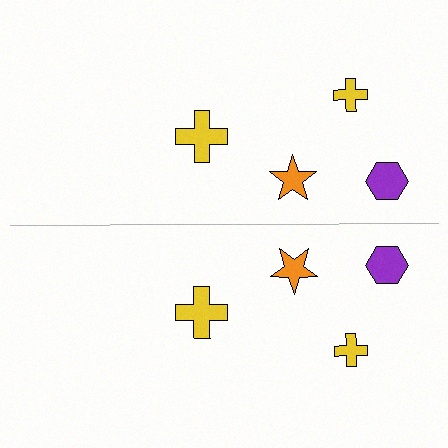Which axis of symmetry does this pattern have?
The pattern has a horizontal axis of symmetry running through the center of the image.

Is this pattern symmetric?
Yes, this pattern has bilateral (reflection) symmetry.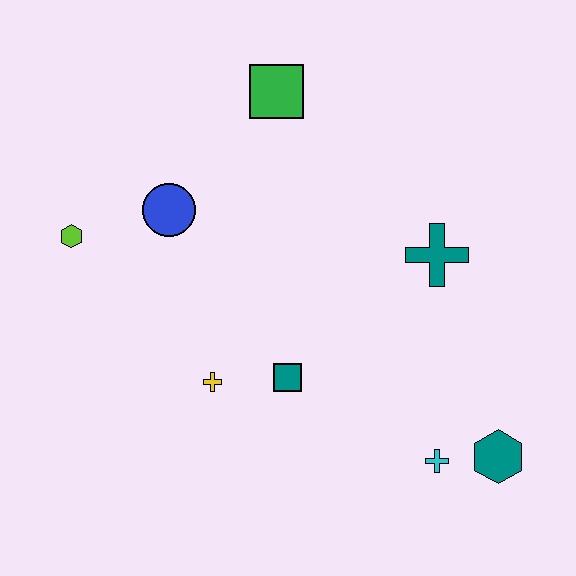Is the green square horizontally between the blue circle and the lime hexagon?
No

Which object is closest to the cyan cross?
The teal hexagon is closest to the cyan cross.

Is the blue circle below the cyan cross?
No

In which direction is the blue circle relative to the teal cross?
The blue circle is to the left of the teal cross.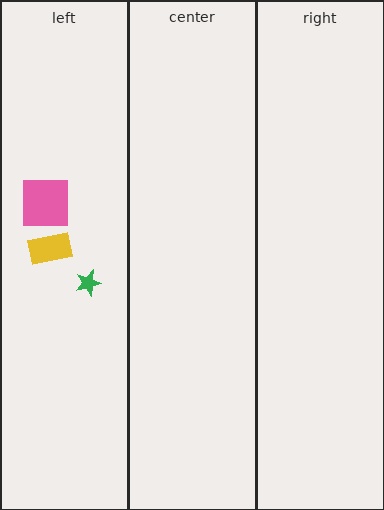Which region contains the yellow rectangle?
The left region.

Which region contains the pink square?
The left region.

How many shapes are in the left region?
3.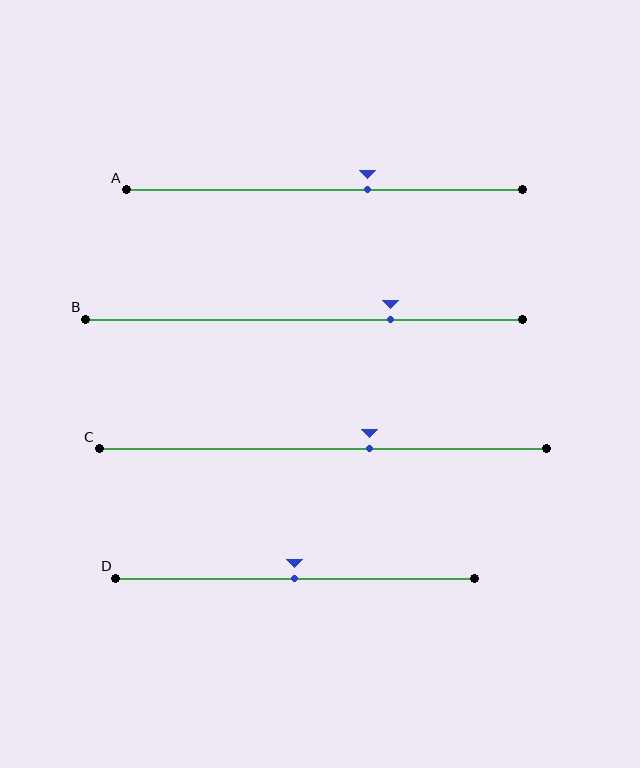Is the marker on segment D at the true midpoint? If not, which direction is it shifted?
Yes, the marker on segment D is at the true midpoint.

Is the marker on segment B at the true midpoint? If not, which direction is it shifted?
No, the marker on segment B is shifted to the right by about 20% of the segment length.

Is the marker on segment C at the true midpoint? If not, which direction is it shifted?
No, the marker on segment C is shifted to the right by about 10% of the segment length.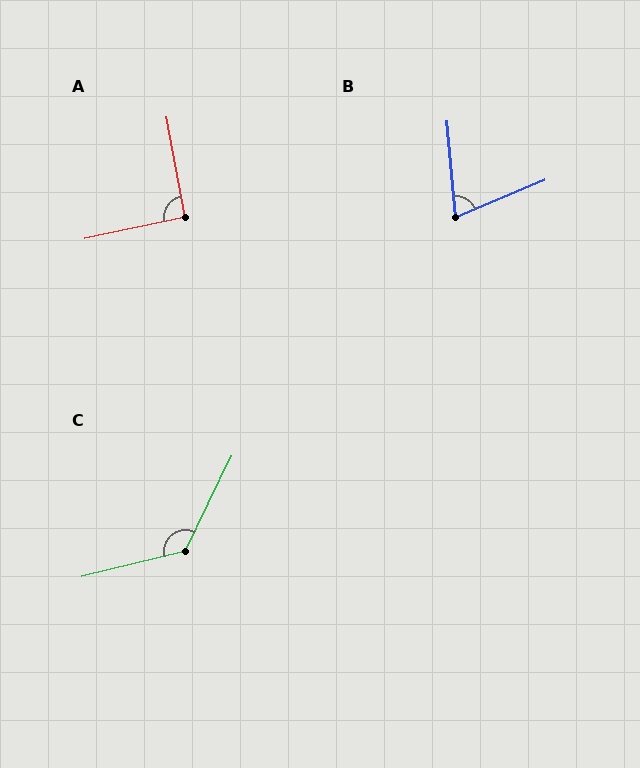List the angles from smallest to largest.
B (72°), A (92°), C (130°).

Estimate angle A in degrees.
Approximately 92 degrees.